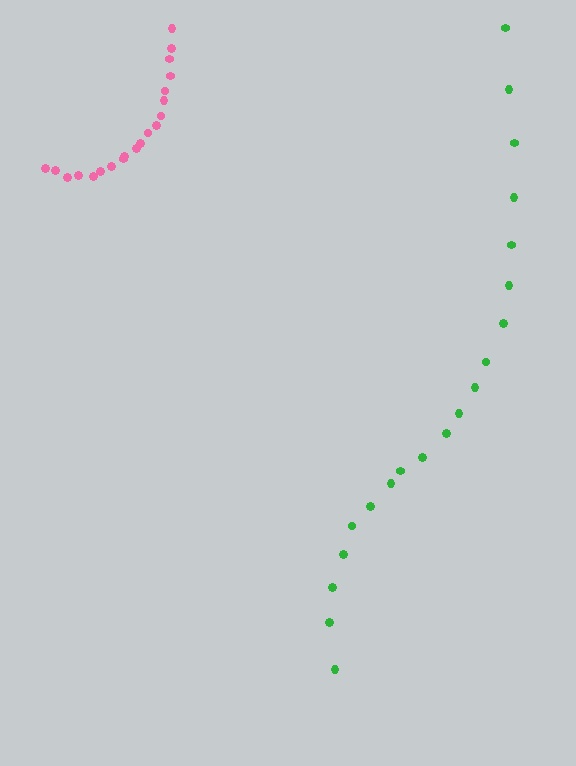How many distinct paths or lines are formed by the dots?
There are 2 distinct paths.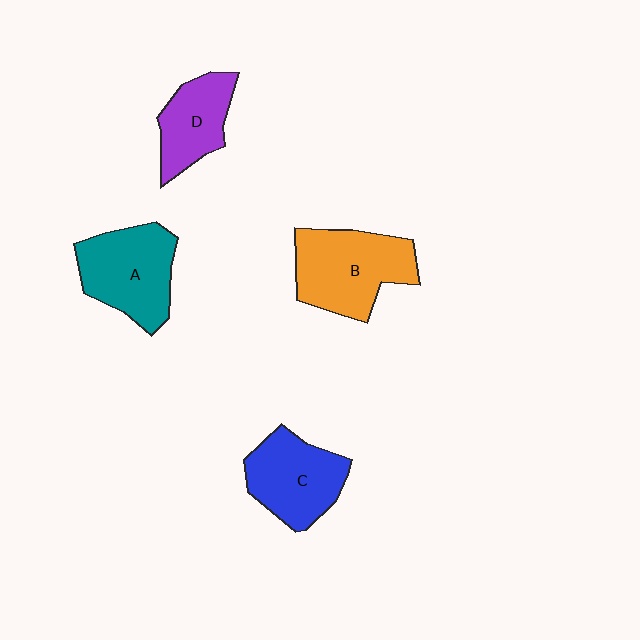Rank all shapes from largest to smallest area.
From largest to smallest: B (orange), A (teal), C (blue), D (purple).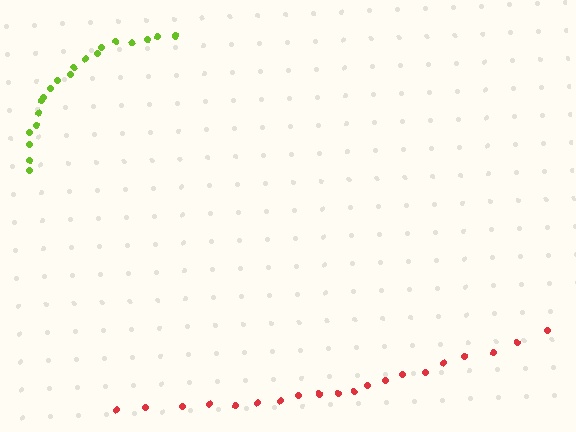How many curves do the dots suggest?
There are 2 distinct paths.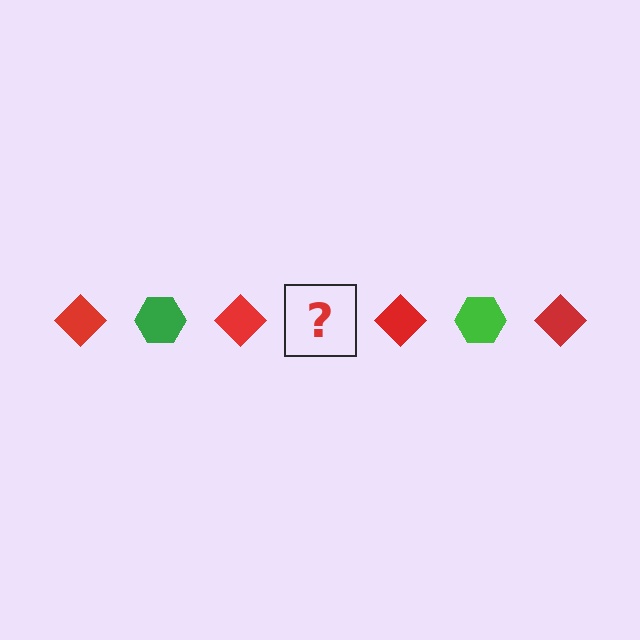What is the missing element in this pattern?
The missing element is a green hexagon.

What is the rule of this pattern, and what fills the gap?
The rule is that the pattern alternates between red diamond and green hexagon. The gap should be filled with a green hexagon.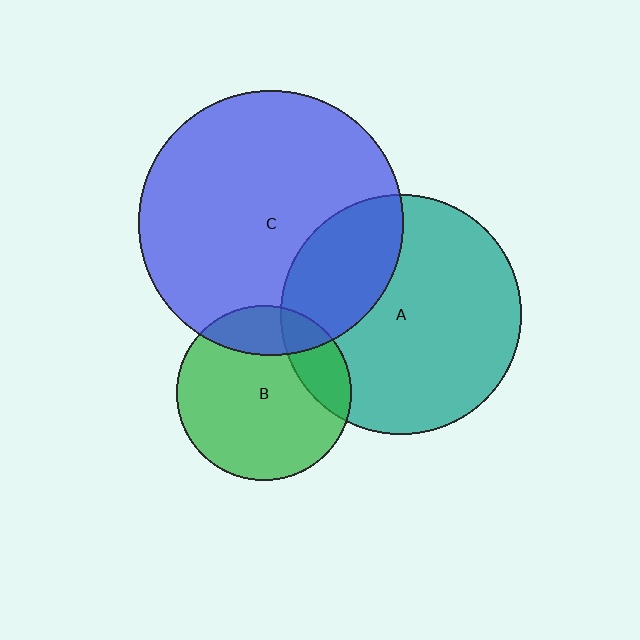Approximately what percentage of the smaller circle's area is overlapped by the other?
Approximately 20%.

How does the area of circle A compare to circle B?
Approximately 1.9 times.